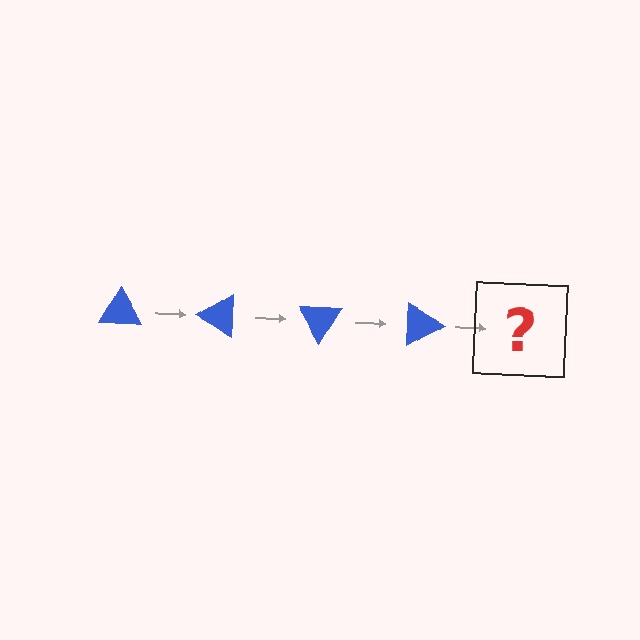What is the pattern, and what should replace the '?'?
The pattern is that the triangle rotates 30 degrees each step. The '?' should be a blue triangle rotated 120 degrees.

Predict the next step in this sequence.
The next step is a blue triangle rotated 120 degrees.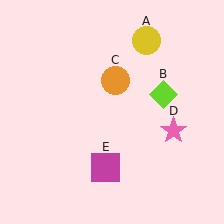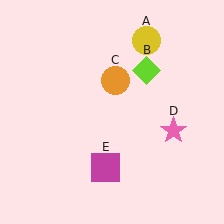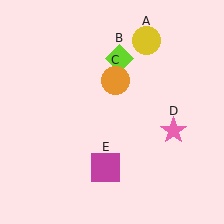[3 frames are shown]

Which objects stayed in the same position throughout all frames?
Yellow circle (object A) and orange circle (object C) and pink star (object D) and magenta square (object E) remained stationary.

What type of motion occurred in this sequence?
The lime diamond (object B) rotated counterclockwise around the center of the scene.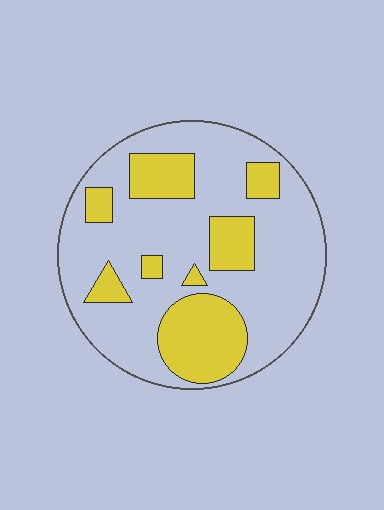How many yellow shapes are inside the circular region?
8.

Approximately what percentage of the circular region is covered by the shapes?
Approximately 30%.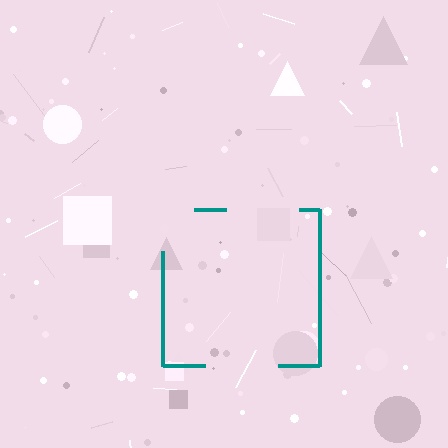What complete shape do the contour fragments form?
The contour fragments form a square.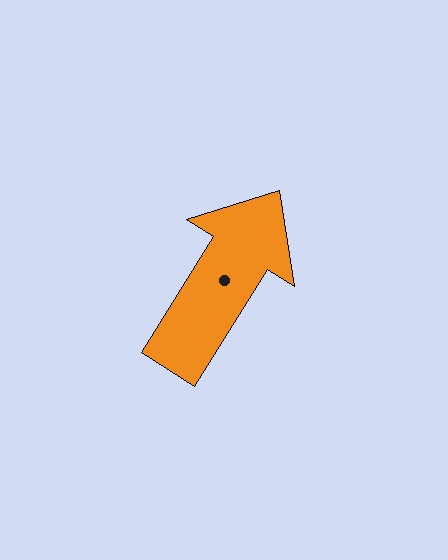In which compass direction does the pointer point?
Northeast.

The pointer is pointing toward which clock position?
Roughly 1 o'clock.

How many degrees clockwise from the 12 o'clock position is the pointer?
Approximately 32 degrees.